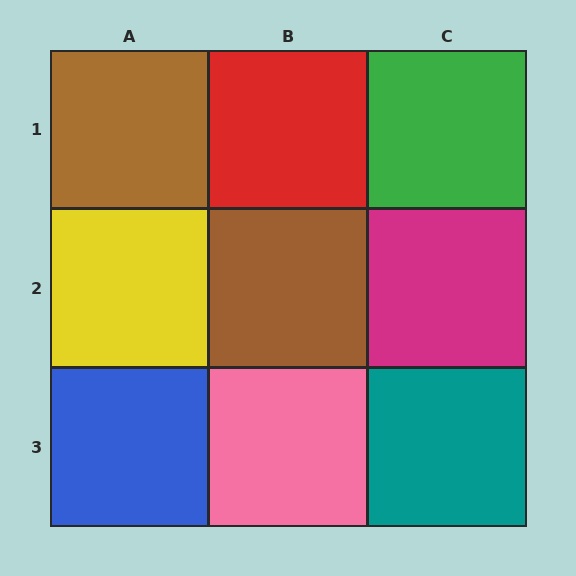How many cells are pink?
1 cell is pink.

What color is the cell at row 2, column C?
Magenta.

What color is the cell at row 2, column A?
Yellow.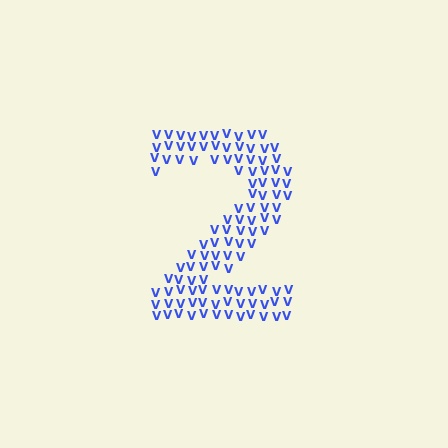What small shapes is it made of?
It is made of small letter V's.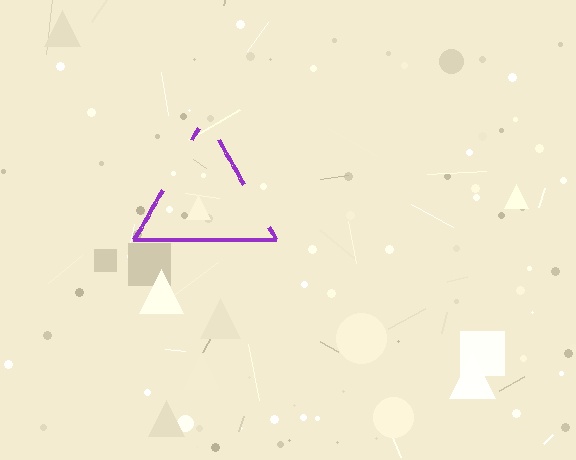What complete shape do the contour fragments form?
The contour fragments form a triangle.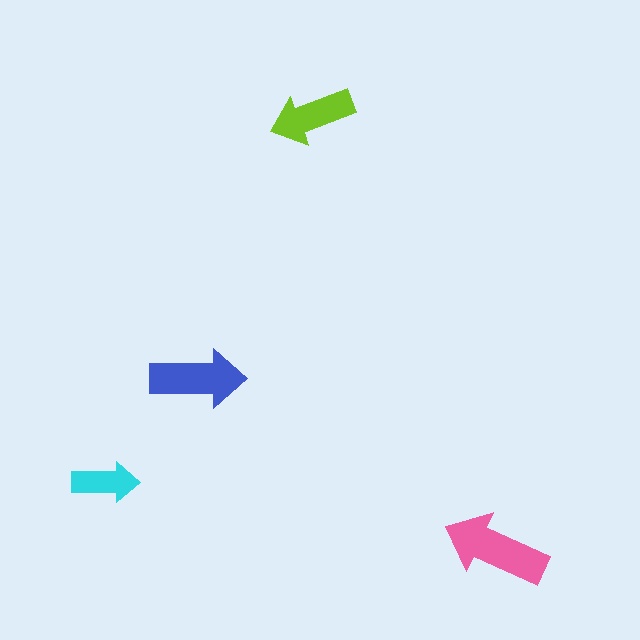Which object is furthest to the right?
The pink arrow is rightmost.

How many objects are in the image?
There are 4 objects in the image.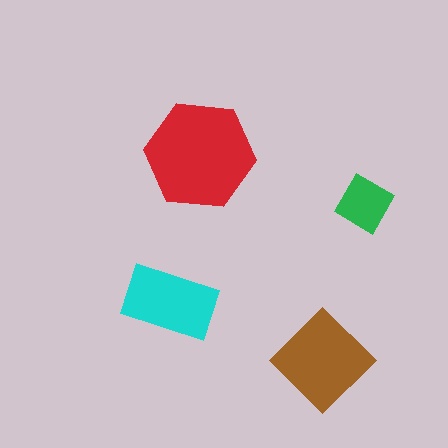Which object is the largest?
The red hexagon.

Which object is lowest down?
The brown diamond is bottommost.